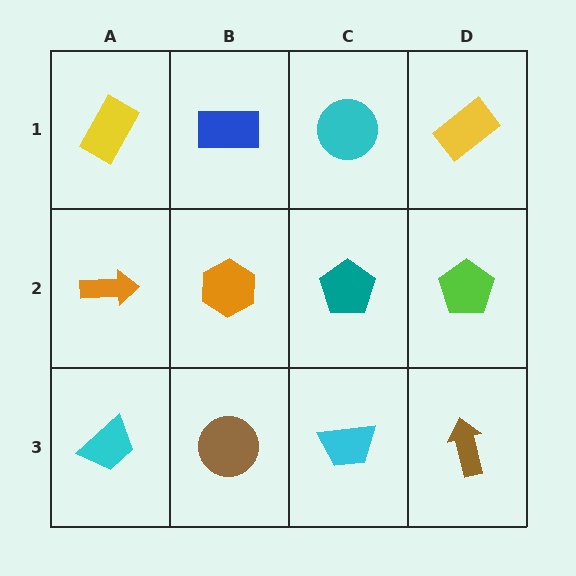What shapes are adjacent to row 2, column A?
A yellow rectangle (row 1, column A), a cyan trapezoid (row 3, column A), an orange hexagon (row 2, column B).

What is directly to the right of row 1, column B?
A cyan circle.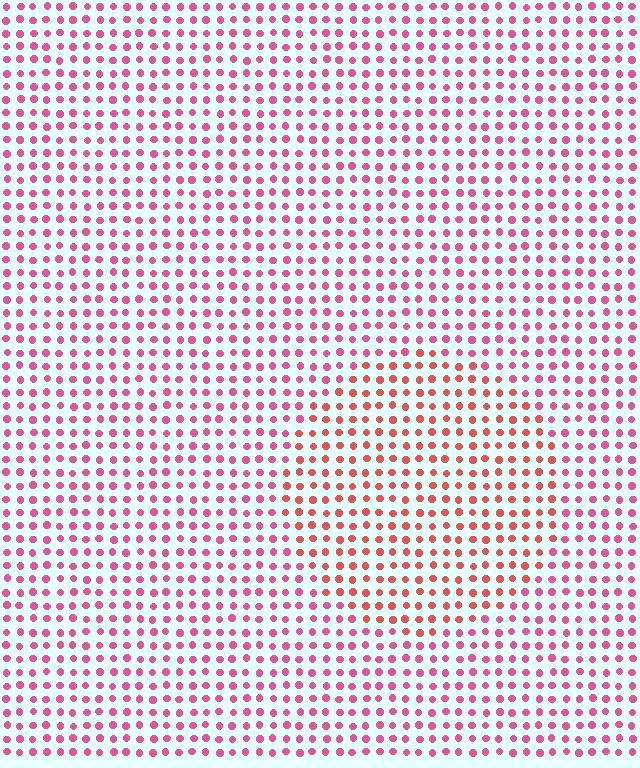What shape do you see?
I see a circle.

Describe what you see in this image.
The image is filled with small pink elements in a uniform arrangement. A circle-shaped region is visible where the elements are tinted to a slightly different hue, forming a subtle color boundary.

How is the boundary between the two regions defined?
The boundary is defined purely by a slight shift in hue (about 32 degrees). Spacing, size, and orientation are identical on both sides.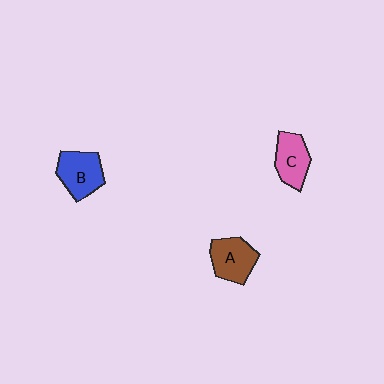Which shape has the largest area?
Shape B (blue).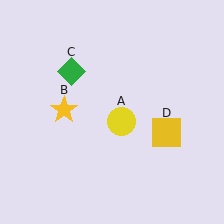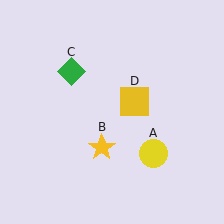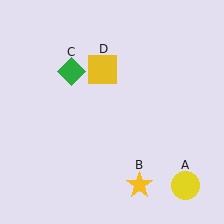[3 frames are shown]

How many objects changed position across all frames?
3 objects changed position: yellow circle (object A), yellow star (object B), yellow square (object D).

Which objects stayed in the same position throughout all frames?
Green diamond (object C) remained stationary.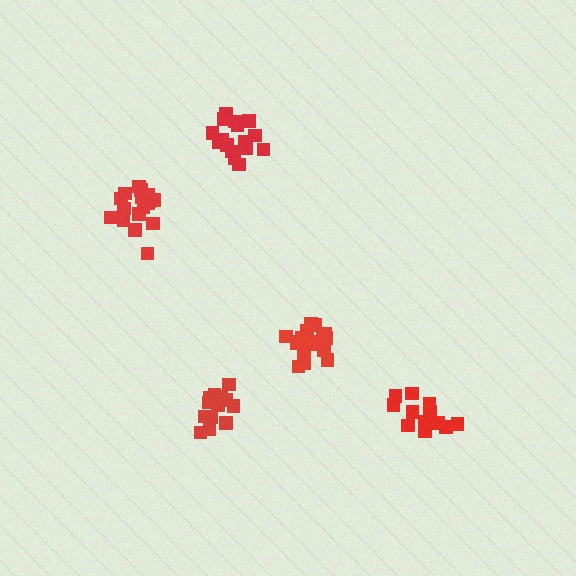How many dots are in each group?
Group 1: 16 dots, Group 2: 18 dots, Group 3: 18 dots, Group 4: 12 dots, Group 5: 16 dots (80 total).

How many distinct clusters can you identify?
There are 5 distinct clusters.